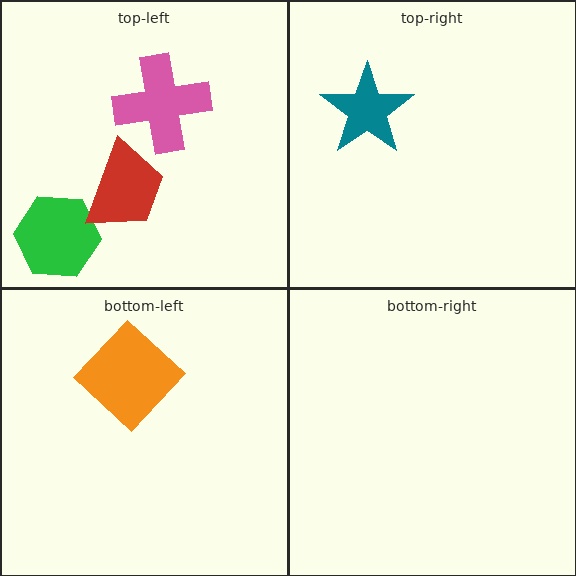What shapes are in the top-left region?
The green hexagon, the pink cross, the red trapezoid.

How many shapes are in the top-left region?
3.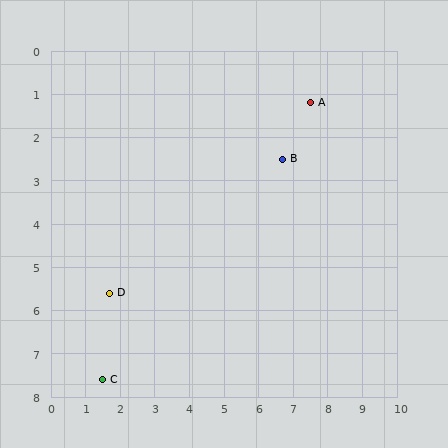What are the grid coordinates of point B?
Point B is at approximately (6.7, 2.5).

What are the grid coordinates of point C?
Point C is at approximately (1.5, 7.6).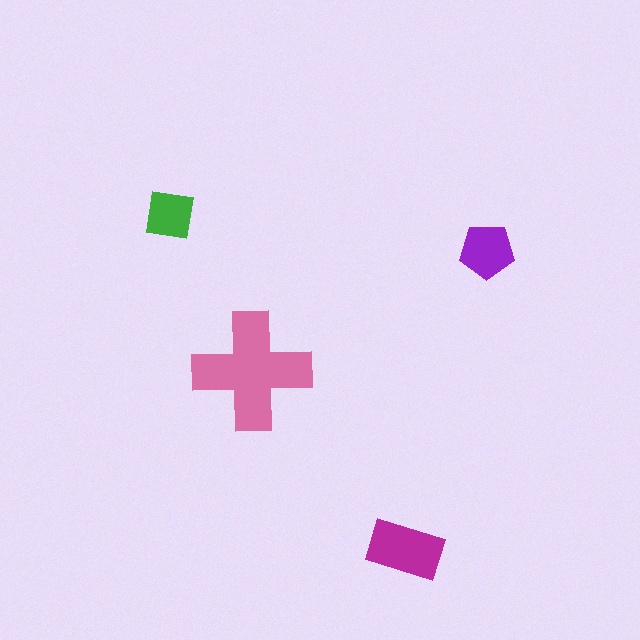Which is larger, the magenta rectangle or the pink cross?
The pink cross.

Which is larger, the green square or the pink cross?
The pink cross.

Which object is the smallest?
The green square.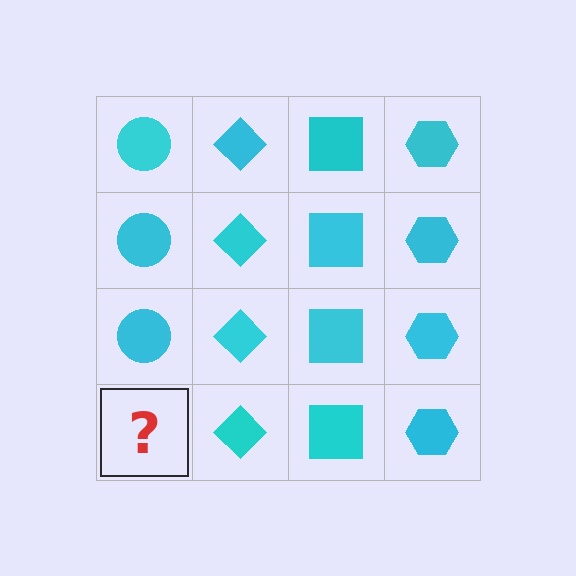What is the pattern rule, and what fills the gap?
The rule is that each column has a consistent shape. The gap should be filled with a cyan circle.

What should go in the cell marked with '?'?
The missing cell should contain a cyan circle.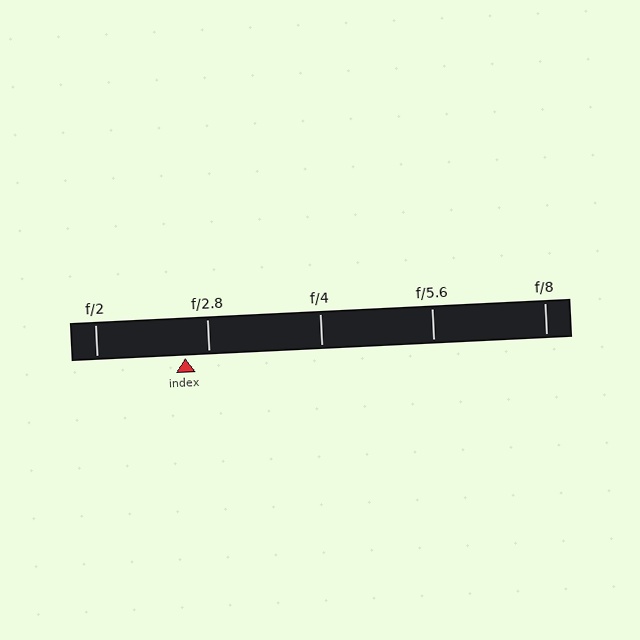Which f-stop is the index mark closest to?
The index mark is closest to f/2.8.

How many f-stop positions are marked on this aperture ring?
There are 5 f-stop positions marked.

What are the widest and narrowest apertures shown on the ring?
The widest aperture shown is f/2 and the narrowest is f/8.